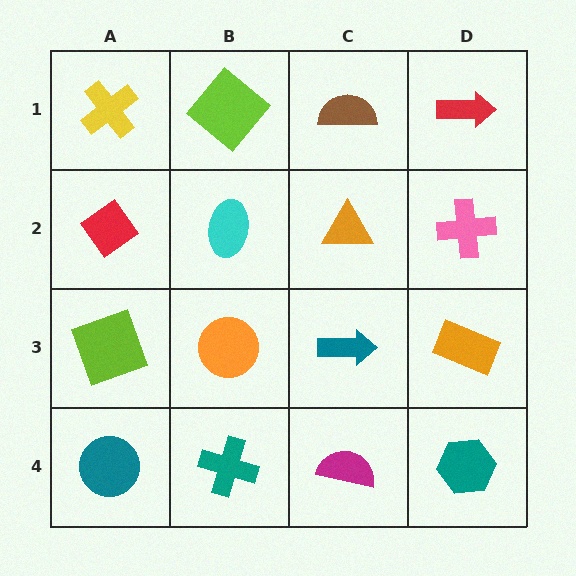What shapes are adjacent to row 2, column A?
A yellow cross (row 1, column A), a lime square (row 3, column A), a cyan ellipse (row 2, column B).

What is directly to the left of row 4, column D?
A magenta semicircle.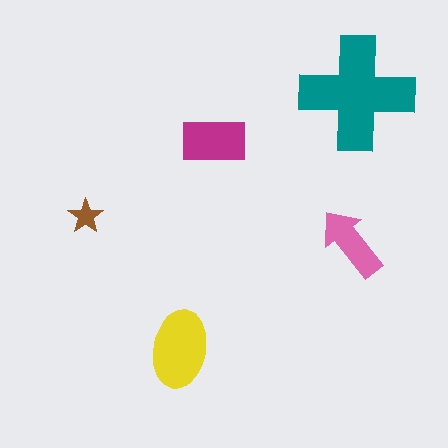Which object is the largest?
The teal cross.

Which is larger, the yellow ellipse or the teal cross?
The teal cross.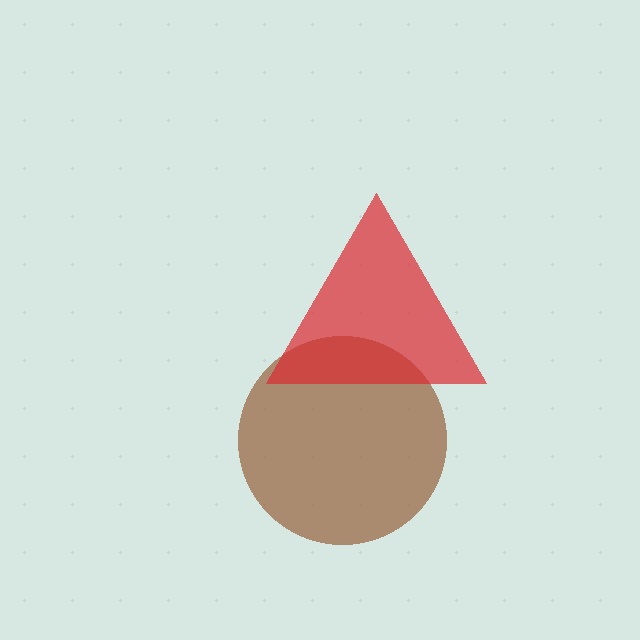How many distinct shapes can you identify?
There are 2 distinct shapes: a brown circle, a red triangle.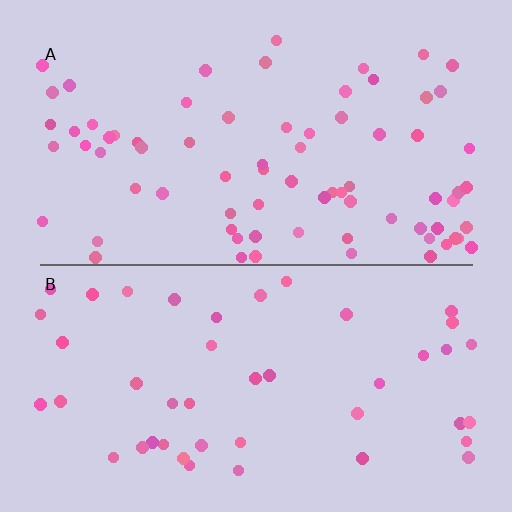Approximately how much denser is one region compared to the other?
Approximately 1.6× — region A over region B.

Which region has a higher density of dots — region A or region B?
A (the top).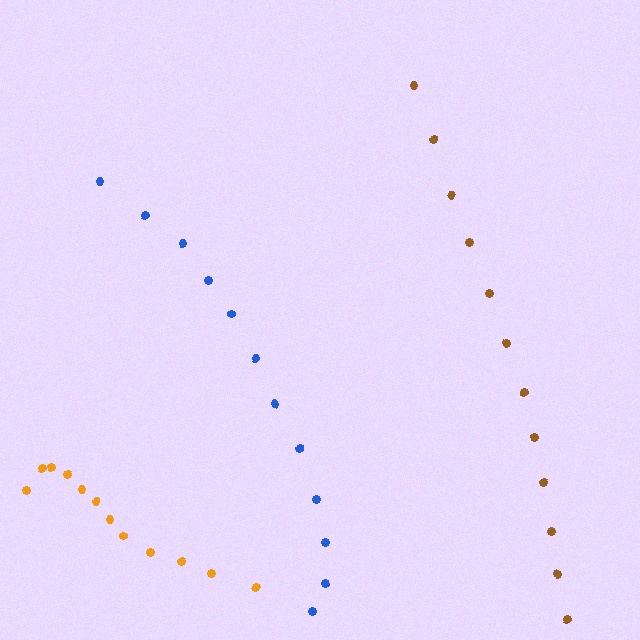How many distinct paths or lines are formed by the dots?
There are 3 distinct paths.